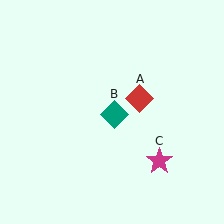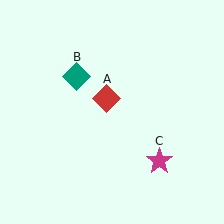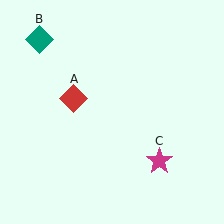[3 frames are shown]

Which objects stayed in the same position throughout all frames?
Magenta star (object C) remained stationary.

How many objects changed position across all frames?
2 objects changed position: red diamond (object A), teal diamond (object B).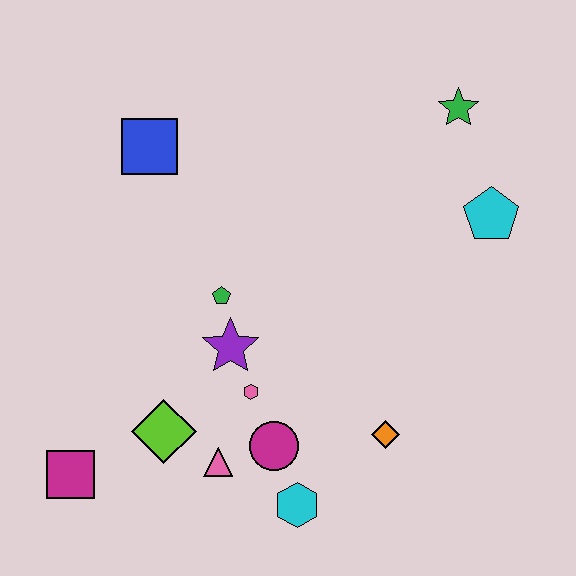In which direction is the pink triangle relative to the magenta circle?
The pink triangle is to the left of the magenta circle.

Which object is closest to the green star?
The cyan pentagon is closest to the green star.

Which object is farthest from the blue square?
The cyan hexagon is farthest from the blue square.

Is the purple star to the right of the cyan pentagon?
No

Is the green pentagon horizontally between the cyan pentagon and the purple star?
No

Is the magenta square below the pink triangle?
Yes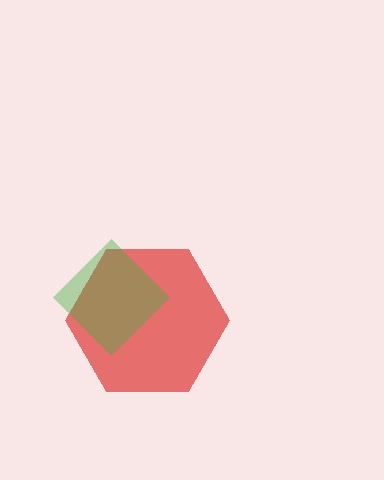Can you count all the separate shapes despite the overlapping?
Yes, there are 2 separate shapes.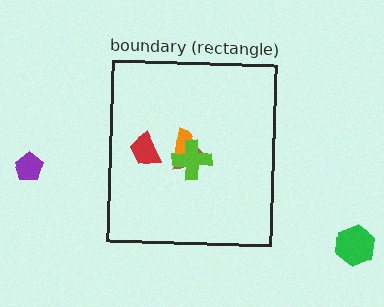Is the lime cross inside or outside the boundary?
Inside.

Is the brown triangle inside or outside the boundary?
Inside.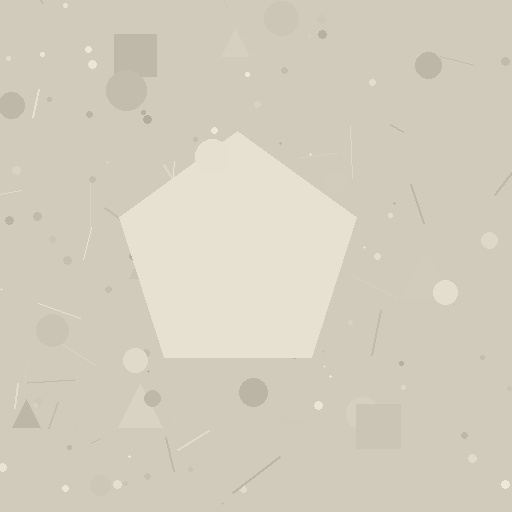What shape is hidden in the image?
A pentagon is hidden in the image.